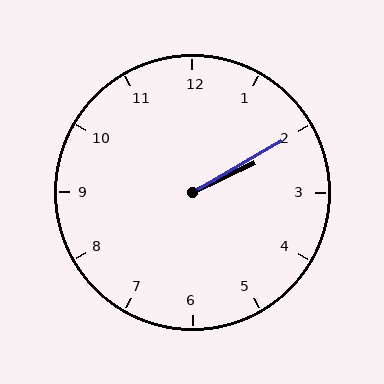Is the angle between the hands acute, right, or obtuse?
It is acute.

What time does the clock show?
2:10.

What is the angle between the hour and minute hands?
Approximately 5 degrees.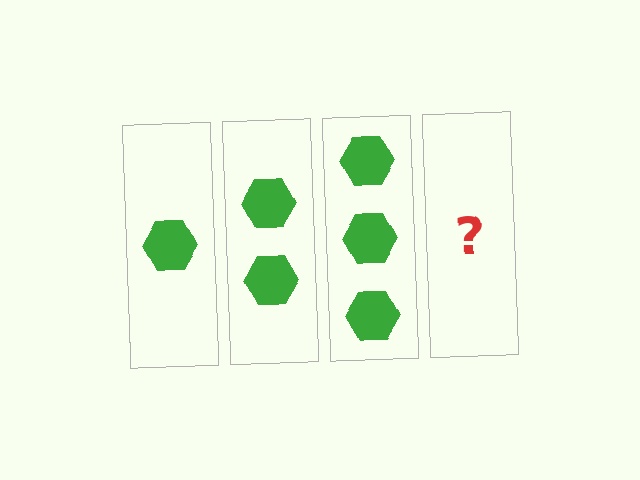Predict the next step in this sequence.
The next step is 4 hexagons.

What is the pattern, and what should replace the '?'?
The pattern is that each step adds one more hexagon. The '?' should be 4 hexagons.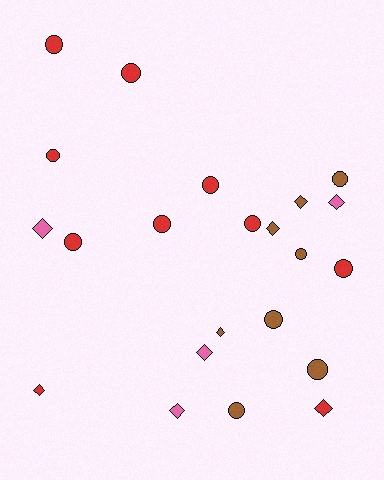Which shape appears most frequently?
Circle, with 13 objects.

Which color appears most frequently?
Red, with 10 objects.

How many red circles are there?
There are 8 red circles.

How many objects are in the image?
There are 22 objects.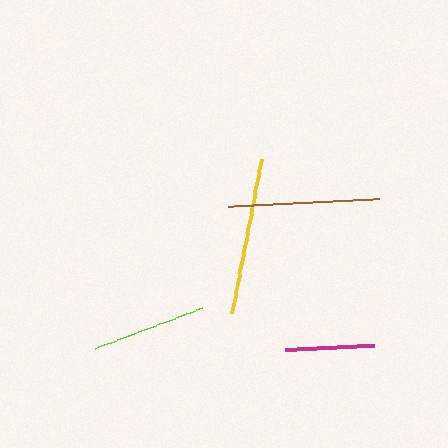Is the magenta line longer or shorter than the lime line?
The lime line is longer than the magenta line.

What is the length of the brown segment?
The brown segment is approximately 151 pixels long.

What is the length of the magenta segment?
The magenta segment is approximately 90 pixels long.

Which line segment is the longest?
The yellow line is the longest at approximately 157 pixels.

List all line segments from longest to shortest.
From longest to shortest: yellow, brown, lime, magenta.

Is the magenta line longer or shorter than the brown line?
The brown line is longer than the magenta line.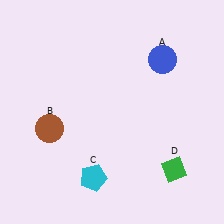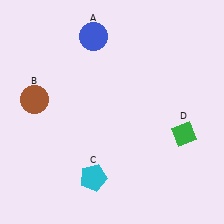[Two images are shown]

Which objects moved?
The objects that moved are: the blue circle (A), the brown circle (B), the green diamond (D).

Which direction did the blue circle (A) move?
The blue circle (A) moved left.